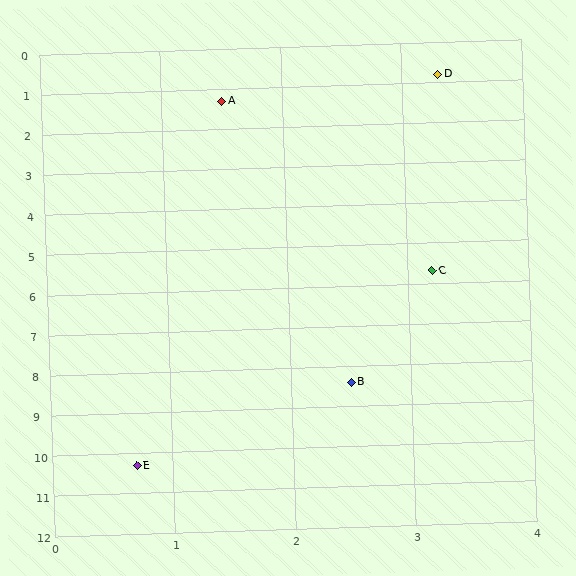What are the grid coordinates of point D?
Point D is at approximately (3.3, 0.8).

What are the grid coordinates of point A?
Point A is at approximately (1.5, 1.3).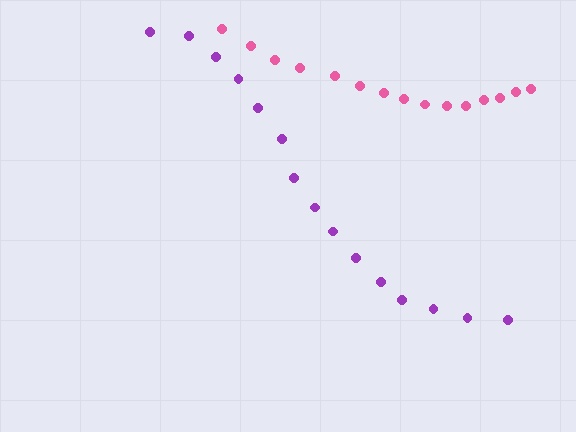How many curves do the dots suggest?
There are 2 distinct paths.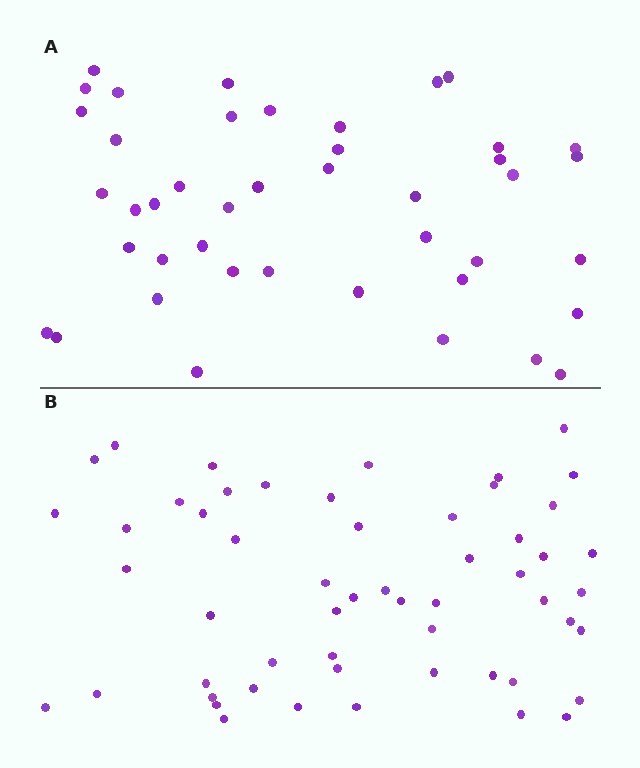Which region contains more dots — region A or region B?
Region B (the bottom region) has more dots.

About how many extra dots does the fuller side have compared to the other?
Region B has roughly 12 or so more dots than region A.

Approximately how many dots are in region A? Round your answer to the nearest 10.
About 40 dots. (The exact count is 43, which rounds to 40.)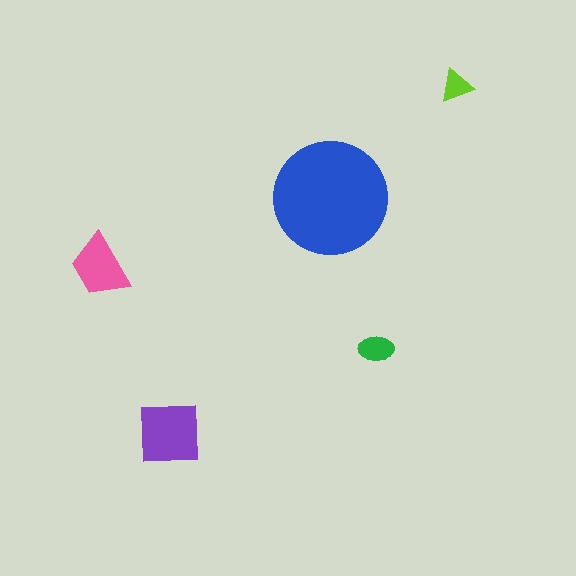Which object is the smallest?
The lime triangle.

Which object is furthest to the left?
The pink trapezoid is leftmost.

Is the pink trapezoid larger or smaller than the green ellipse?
Larger.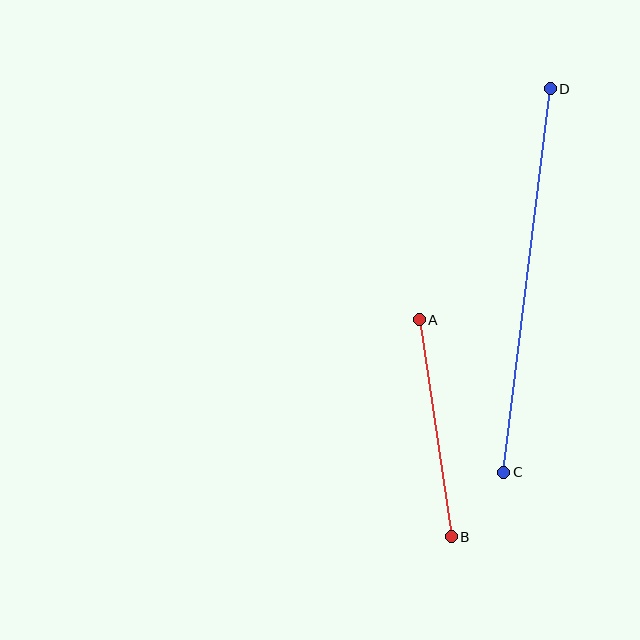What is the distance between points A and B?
The distance is approximately 219 pixels.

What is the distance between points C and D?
The distance is approximately 386 pixels.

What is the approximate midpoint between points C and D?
The midpoint is at approximately (527, 281) pixels.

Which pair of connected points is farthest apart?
Points C and D are farthest apart.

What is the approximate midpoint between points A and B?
The midpoint is at approximately (435, 428) pixels.